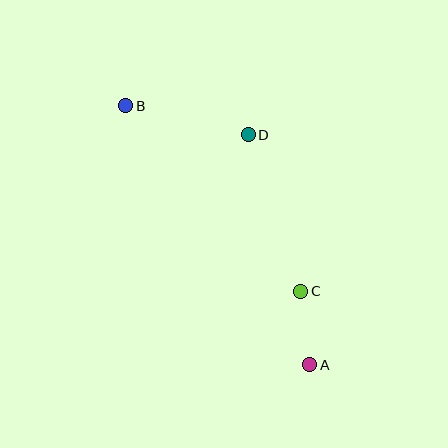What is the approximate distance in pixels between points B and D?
The distance between B and D is approximately 126 pixels.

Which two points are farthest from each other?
Points A and B are farthest from each other.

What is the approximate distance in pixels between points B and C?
The distance between B and C is approximately 255 pixels.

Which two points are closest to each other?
Points A and C are closest to each other.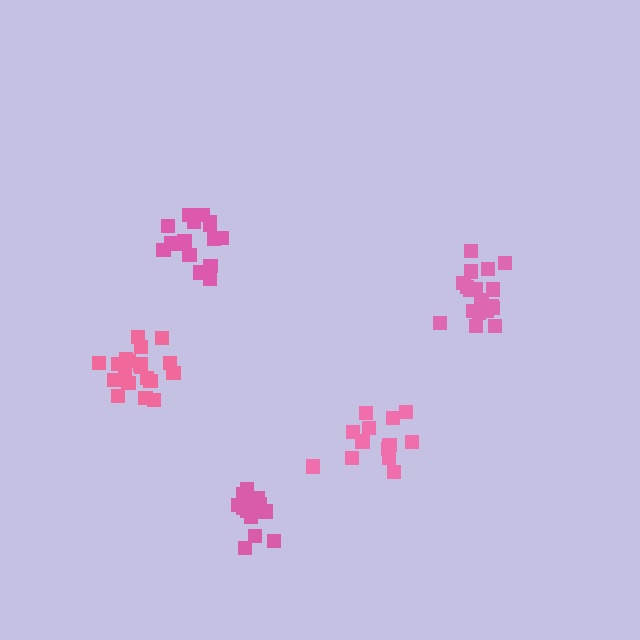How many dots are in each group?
Group 1: 14 dots, Group 2: 19 dots, Group 3: 17 dots, Group 4: 17 dots, Group 5: 18 dots (85 total).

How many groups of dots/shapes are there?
There are 5 groups.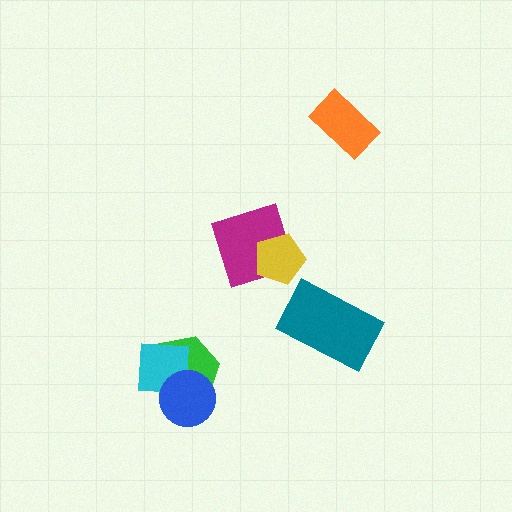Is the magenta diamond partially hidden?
Yes, it is partially covered by another shape.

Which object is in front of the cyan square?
The blue circle is in front of the cyan square.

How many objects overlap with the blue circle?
2 objects overlap with the blue circle.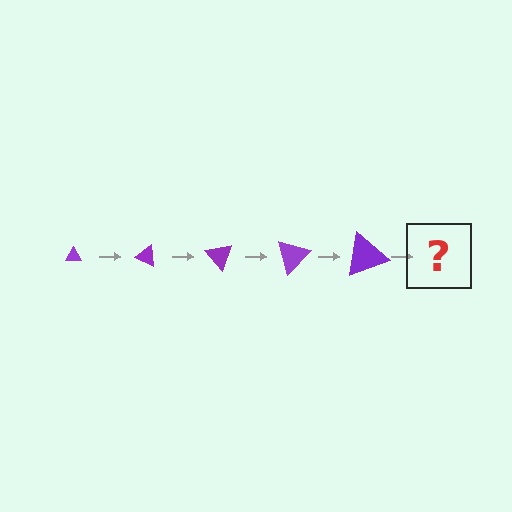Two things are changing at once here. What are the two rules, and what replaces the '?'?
The two rules are that the triangle grows larger each step and it rotates 25 degrees each step. The '?' should be a triangle, larger than the previous one and rotated 125 degrees from the start.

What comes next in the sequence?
The next element should be a triangle, larger than the previous one and rotated 125 degrees from the start.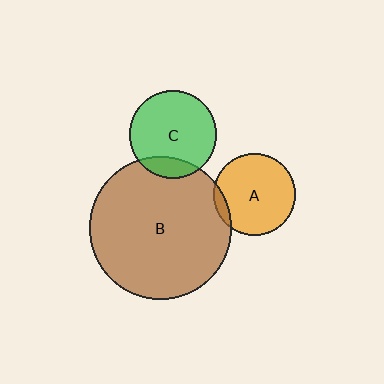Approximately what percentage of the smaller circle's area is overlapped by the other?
Approximately 10%.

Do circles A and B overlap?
Yes.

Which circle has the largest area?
Circle B (brown).